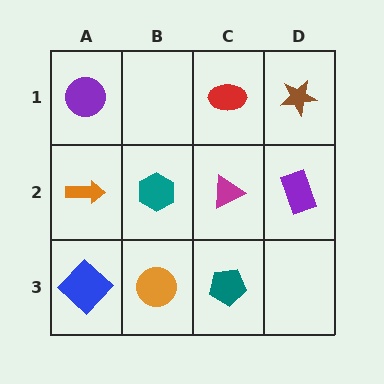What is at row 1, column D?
A brown star.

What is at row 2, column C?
A magenta triangle.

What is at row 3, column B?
An orange circle.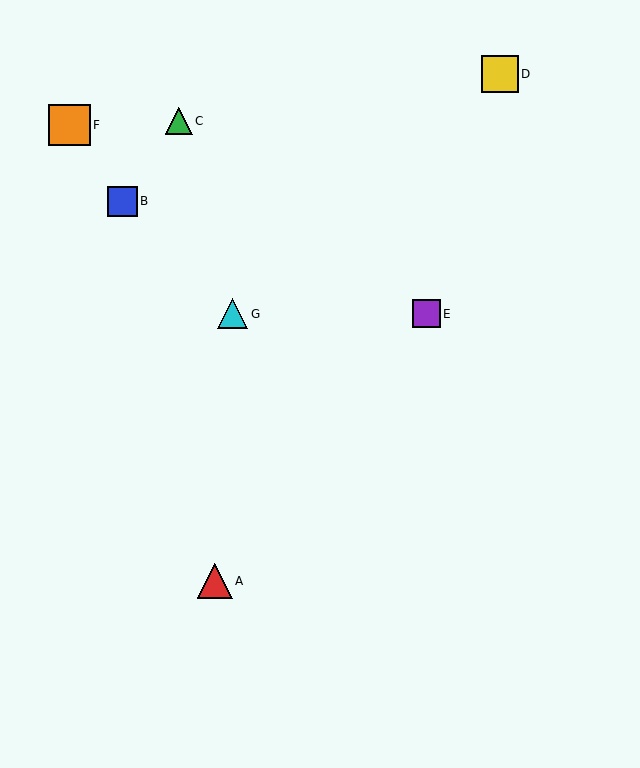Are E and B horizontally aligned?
No, E is at y≈314 and B is at y≈201.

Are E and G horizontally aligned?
Yes, both are at y≈314.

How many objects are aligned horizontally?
2 objects (E, G) are aligned horizontally.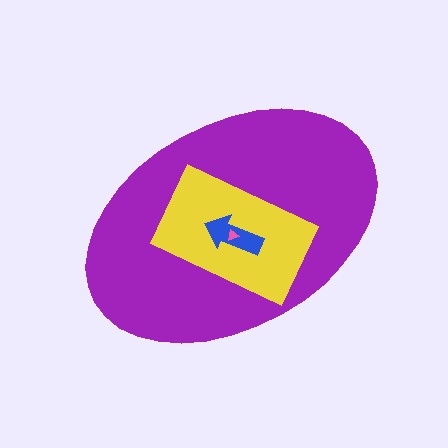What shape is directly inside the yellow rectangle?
The blue arrow.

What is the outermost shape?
The purple ellipse.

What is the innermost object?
The pink triangle.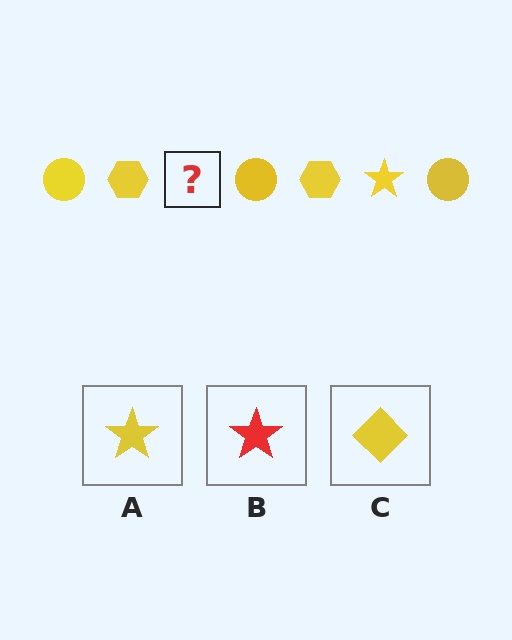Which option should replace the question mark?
Option A.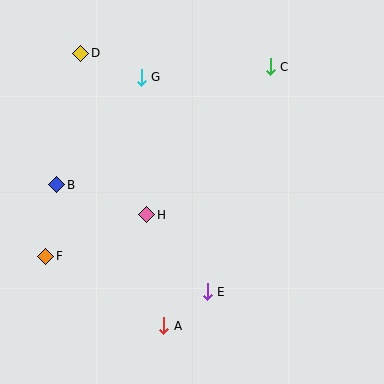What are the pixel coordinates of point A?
Point A is at (164, 326).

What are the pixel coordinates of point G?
Point G is at (141, 77).